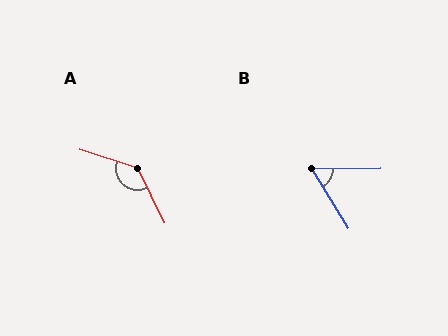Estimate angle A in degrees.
Approximately 134 degrees.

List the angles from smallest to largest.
B (60°), A (134°).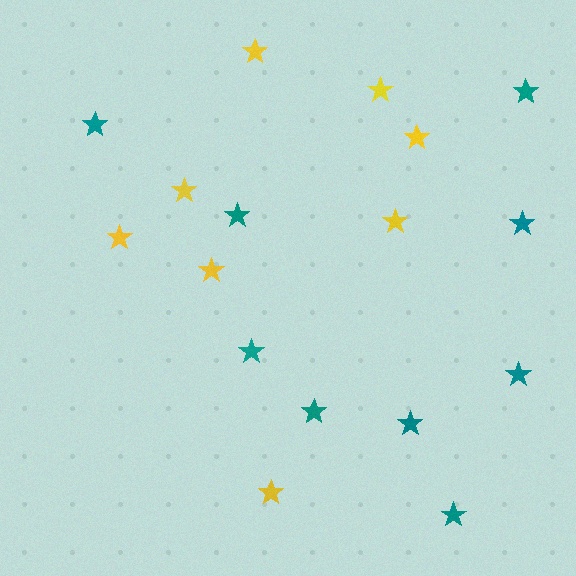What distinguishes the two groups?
There are 2 groups: one group of yellow stars (8) and one group of teal stars (9).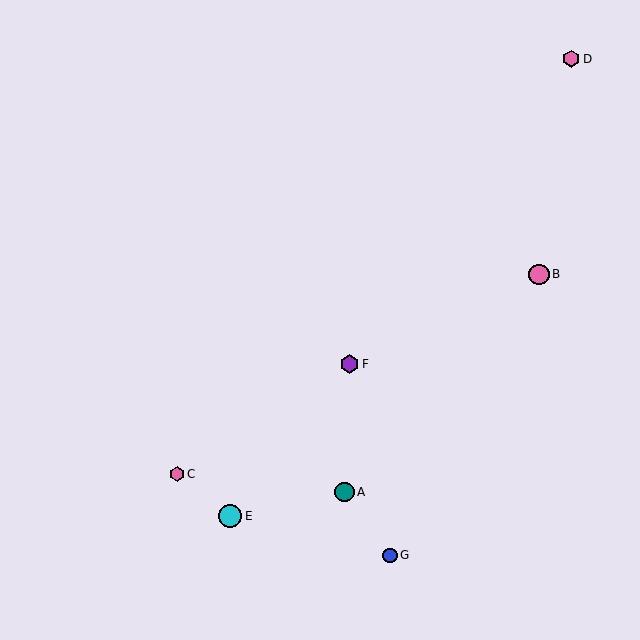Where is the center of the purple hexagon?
The center of the purple hexagon is at (349, 364).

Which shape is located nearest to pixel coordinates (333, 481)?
The teal circle (labeled A) at (345, 492) is nearest to that location.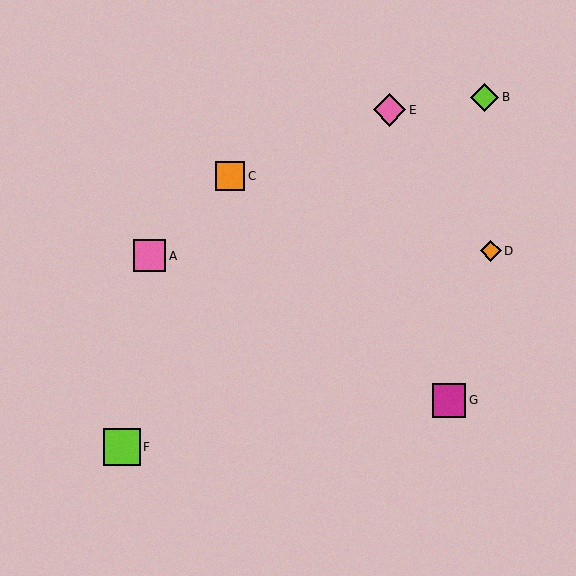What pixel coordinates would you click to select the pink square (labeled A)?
Click at (150, 256) to select the pink square A.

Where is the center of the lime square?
The center of the lime square is at (122, 447).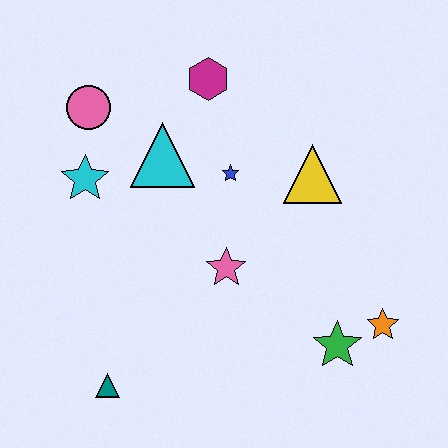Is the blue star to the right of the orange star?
No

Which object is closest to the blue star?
The cyan triangle is closest to the blue star.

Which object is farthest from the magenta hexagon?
The teal triangle is farthest from the magenta hexagon.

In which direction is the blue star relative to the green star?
The blue star is above the green star.